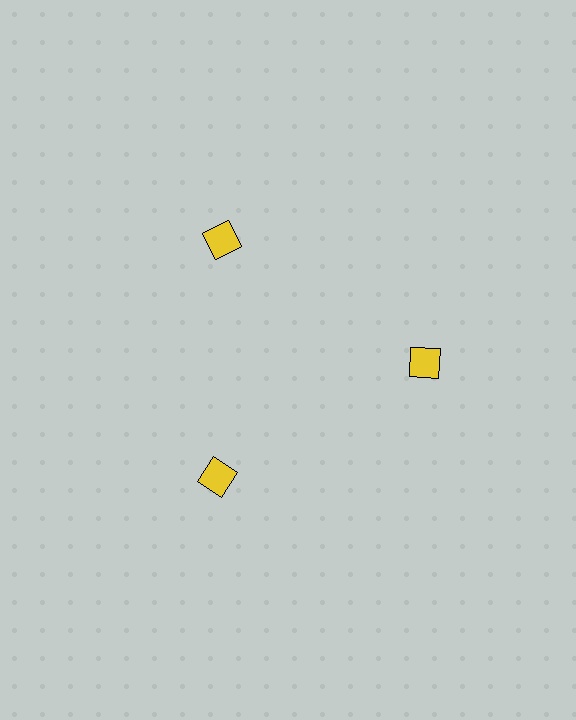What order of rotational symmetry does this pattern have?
This pattern has 3-fold rotational symmetry.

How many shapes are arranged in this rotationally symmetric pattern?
There are 3 shapes, arranged in 3 groups of 1.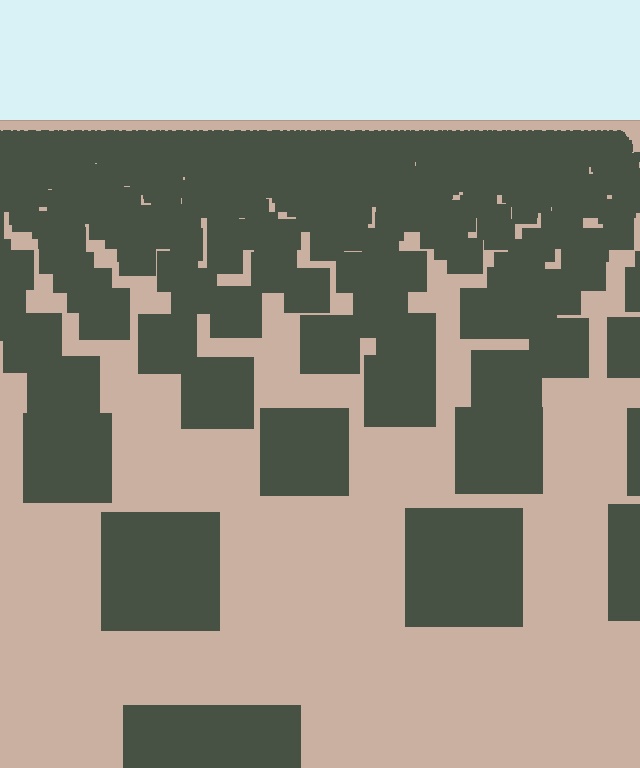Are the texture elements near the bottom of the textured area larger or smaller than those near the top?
Larger. Near the bottom, elements are closer to the viewer and appear at a bigger on-screen size.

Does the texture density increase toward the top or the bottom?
Density increases toward the top.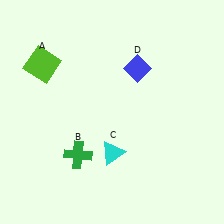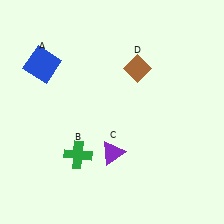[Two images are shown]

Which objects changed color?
A changed from lime to blue. C changed from cyan to purple. D changed from blue to brown.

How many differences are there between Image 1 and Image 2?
There are 3 differences between the two images.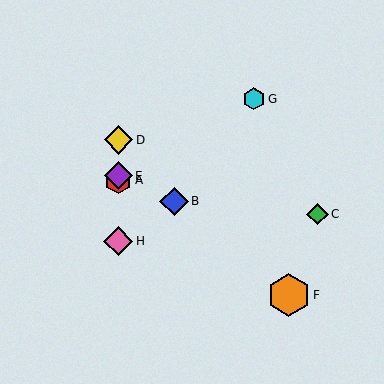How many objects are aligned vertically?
4 objects (A, D, E, H) are aligned vertically.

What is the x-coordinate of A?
Object A is at x≈118.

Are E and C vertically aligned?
No, E is at x≈118 and C is at x≈318.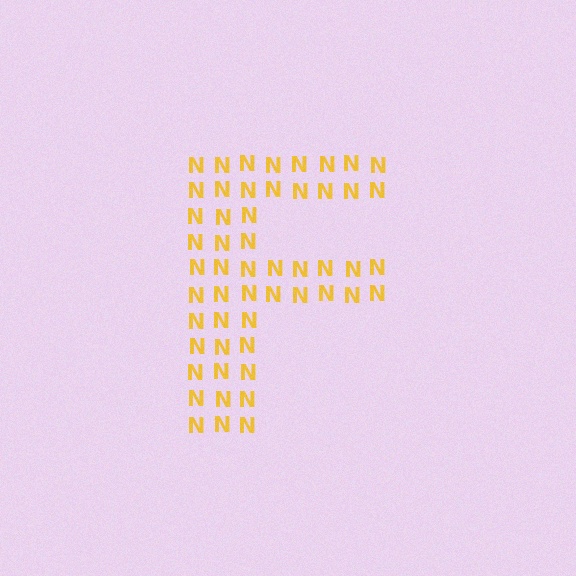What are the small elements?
The small elements are letter N's.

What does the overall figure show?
The overall figure shows the letter F.